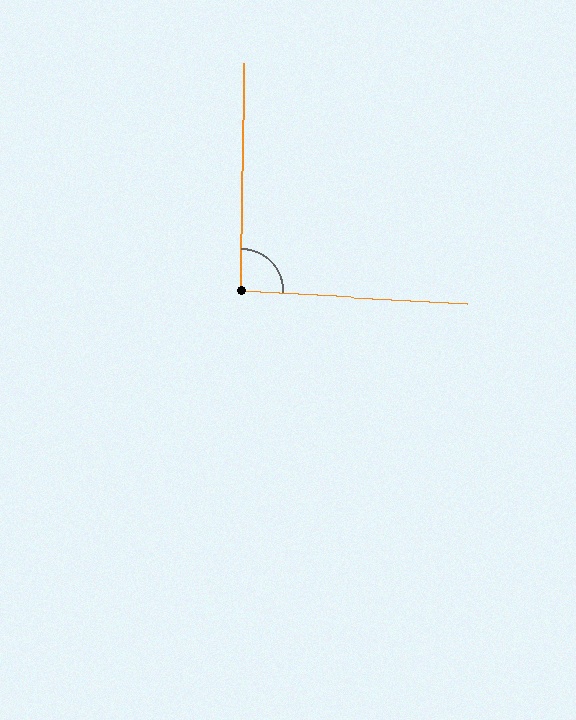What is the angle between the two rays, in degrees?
Approximately 92 degrees.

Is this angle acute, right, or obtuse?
It is approximately a right angle.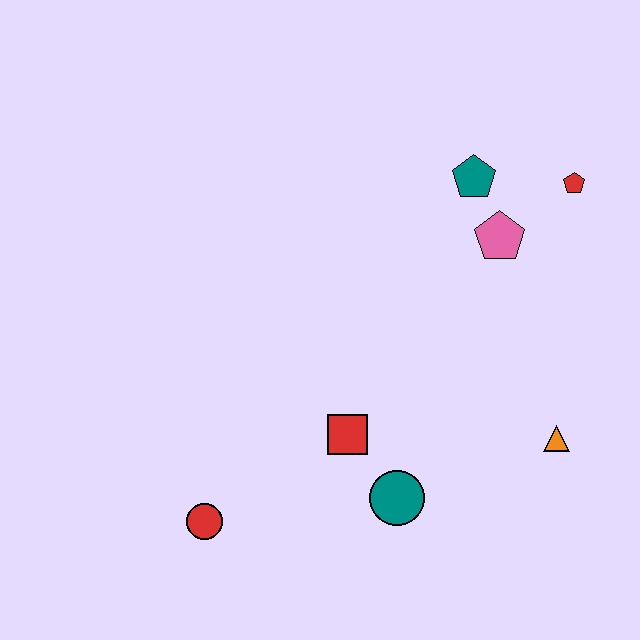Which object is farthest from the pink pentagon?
The red circle is farthest from the pink pentagon.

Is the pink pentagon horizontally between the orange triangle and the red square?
Yes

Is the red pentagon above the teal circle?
Yes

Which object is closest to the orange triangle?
The teal circle is closest to the orange triangle.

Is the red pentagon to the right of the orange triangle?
Yes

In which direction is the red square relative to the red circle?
The red square is to the right of the red circle.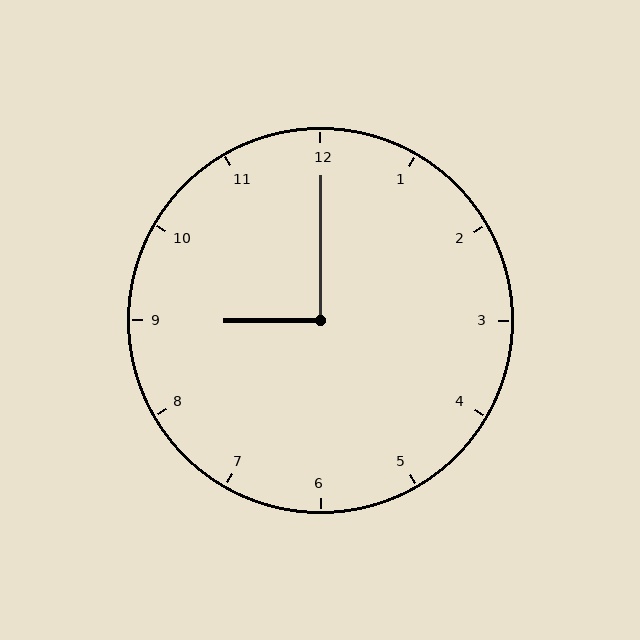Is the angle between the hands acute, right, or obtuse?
It is right.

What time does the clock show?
9:00.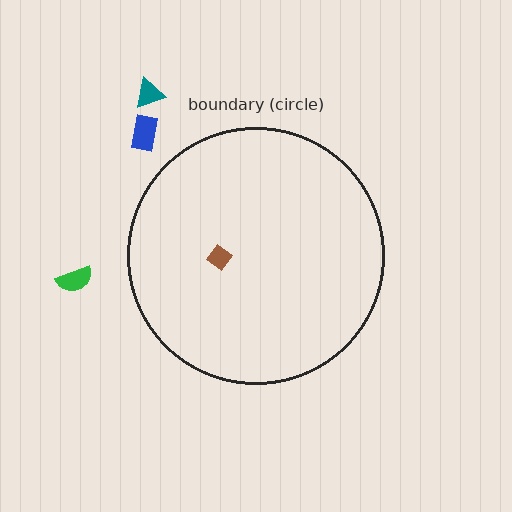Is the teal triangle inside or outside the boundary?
Outside.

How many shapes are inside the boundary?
1 inside, 3 outside.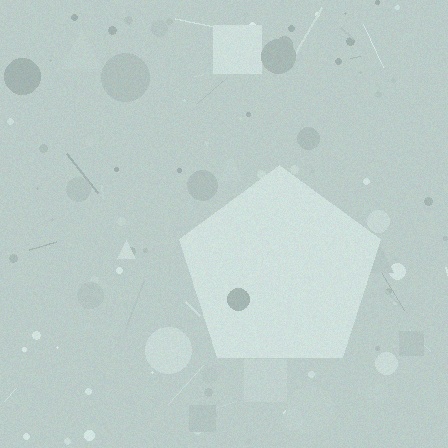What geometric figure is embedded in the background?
A pentagon is embedded in the background.